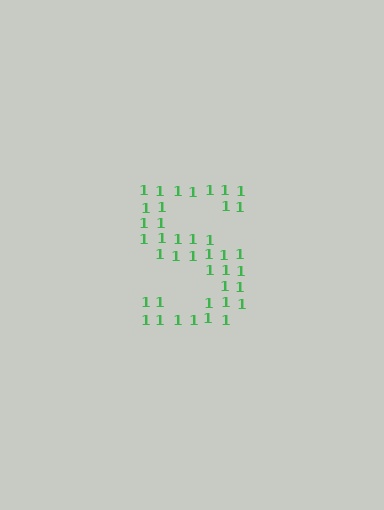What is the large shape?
The large shape is the letter S.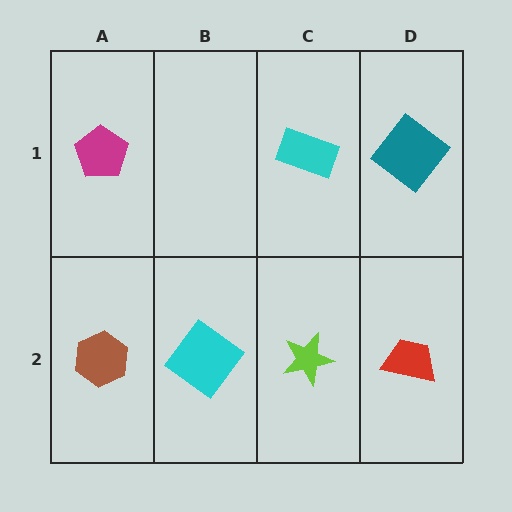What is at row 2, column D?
A red trapezoid.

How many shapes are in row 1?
3 shapes.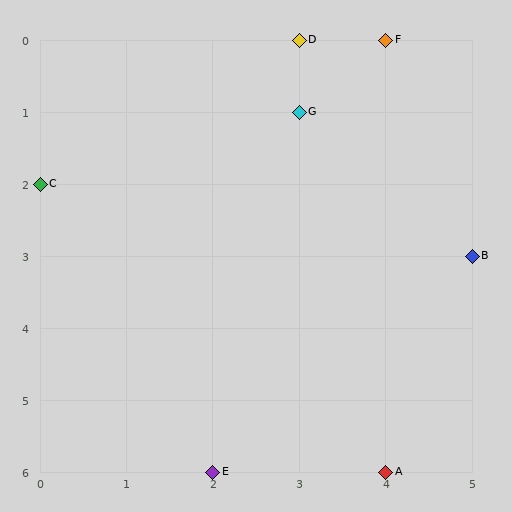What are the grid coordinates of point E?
Point E is at grid coordinates (2, 6).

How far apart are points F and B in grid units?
Points F and B are 1 column and 3 rows apart (about 3.2 grid units diagonally).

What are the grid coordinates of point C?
Point C is at grid coordinates (0, 2).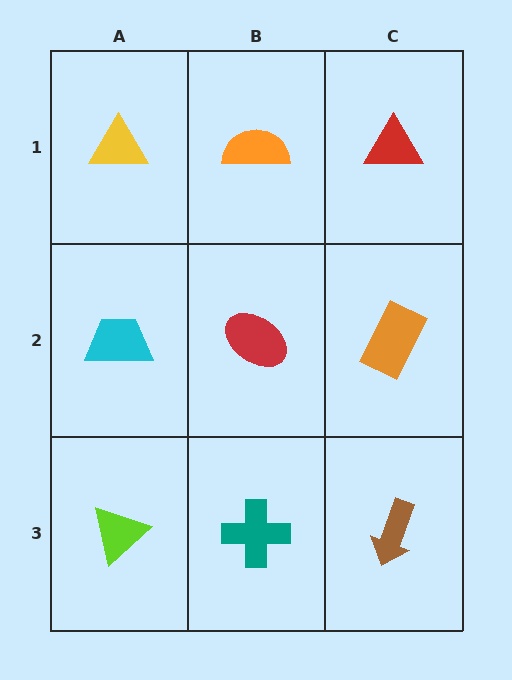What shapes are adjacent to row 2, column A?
A yellow triangle (row 1, column A), a lime triangle (row 3, column A), a red ellipse (row 2, column B).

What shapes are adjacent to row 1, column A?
A cyan trapezoid (row 2, column A), an orange semicircle (row 1, column B).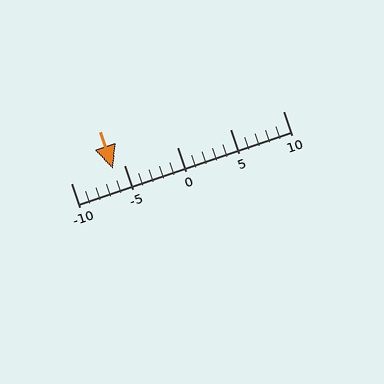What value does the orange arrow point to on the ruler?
The orange arrow points to approximately -6.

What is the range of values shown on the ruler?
The ruler shows values from -10 to 10.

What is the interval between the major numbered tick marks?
The major tick marks are spaced 5 units apart.